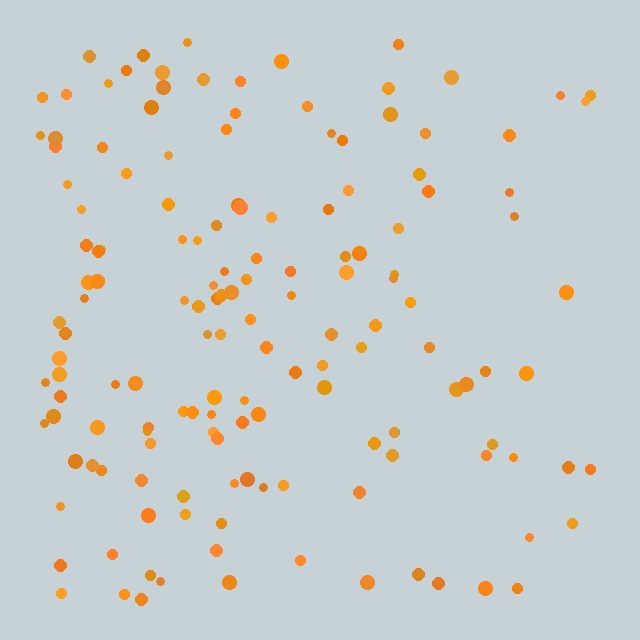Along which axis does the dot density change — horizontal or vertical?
Horizontal.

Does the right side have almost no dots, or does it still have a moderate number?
Still a moderate number, just noticeably fewer than the left.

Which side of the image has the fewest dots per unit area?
The right.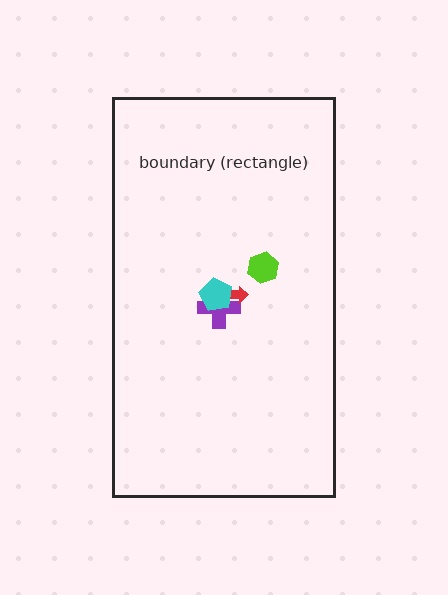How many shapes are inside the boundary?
4 inside, 0 outside.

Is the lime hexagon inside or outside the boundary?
Inside.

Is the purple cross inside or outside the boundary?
Inside.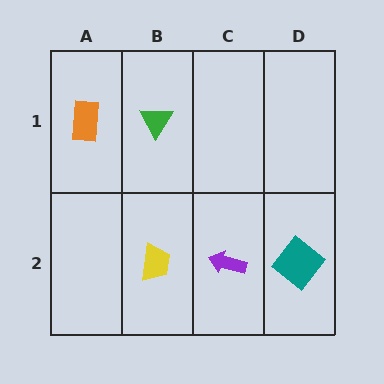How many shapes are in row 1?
2 shapes.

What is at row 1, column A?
An orange rectangle.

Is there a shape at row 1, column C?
No, that cell is empty.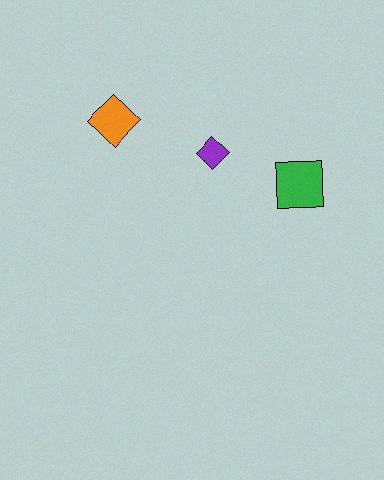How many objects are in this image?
There are 3 objects.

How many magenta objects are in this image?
There are no magenta objects.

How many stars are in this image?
There are no stars.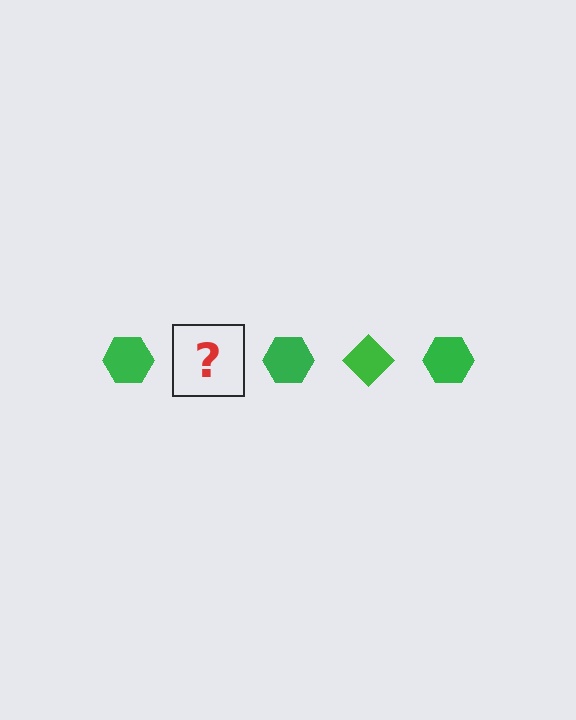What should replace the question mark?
The question mark should be replaced with a green diamond.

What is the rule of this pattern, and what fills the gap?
The rule is that the pattern cycles through hexagon, diamond shapes in green. The gap should be filled with a green diamond.